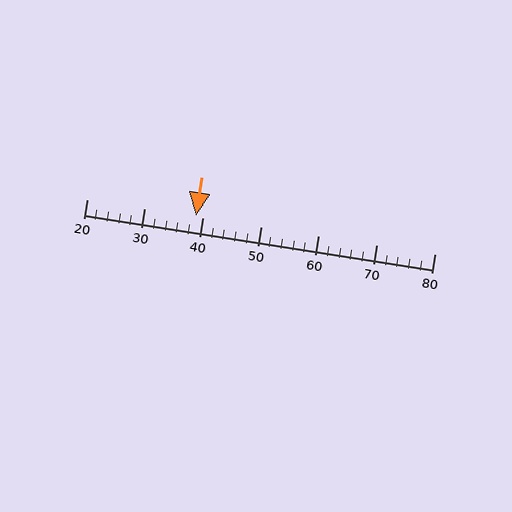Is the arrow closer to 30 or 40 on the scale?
The arrow is closer to 40.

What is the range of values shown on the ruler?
The ruler shows values from 20 to 80.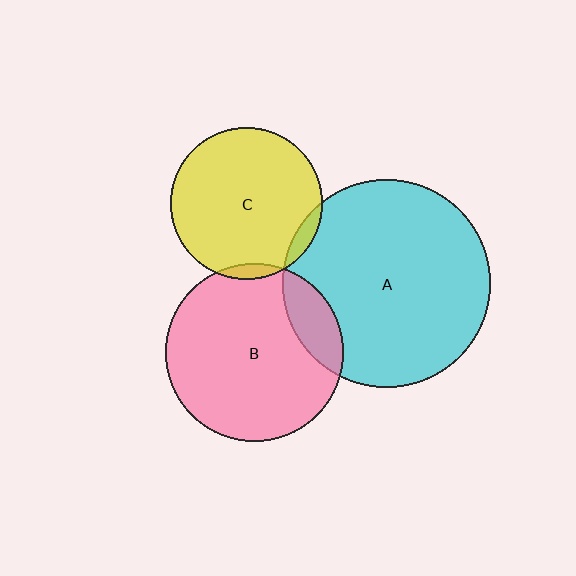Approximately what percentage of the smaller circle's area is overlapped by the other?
Approximately 5%.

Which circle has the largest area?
Circle A (cyan).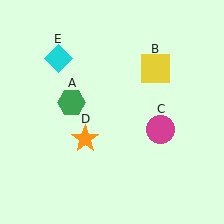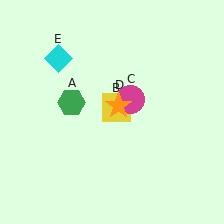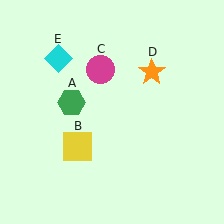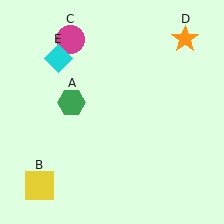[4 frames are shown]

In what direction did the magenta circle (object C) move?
The magenta circle (object C) moved up and to the left.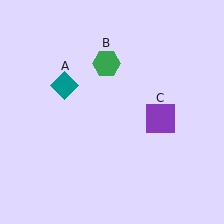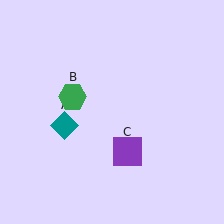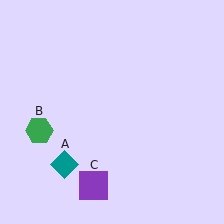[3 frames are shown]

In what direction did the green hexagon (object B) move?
The green hexagon (object B) moved down and to the left.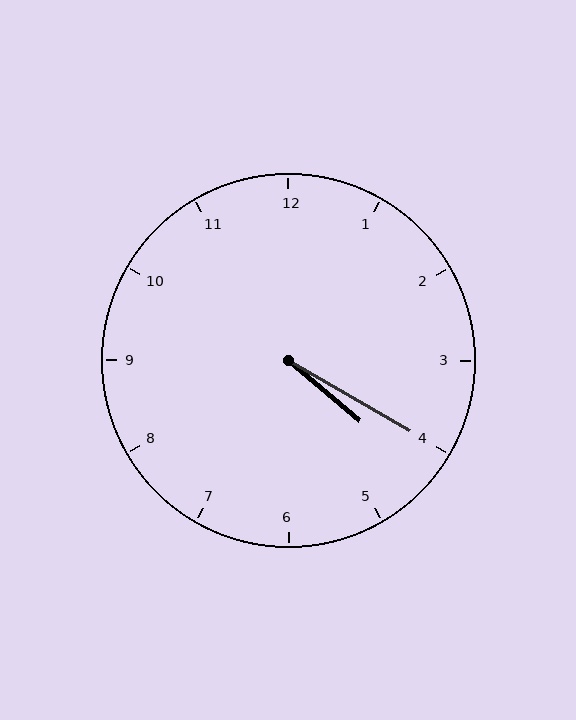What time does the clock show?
4:20.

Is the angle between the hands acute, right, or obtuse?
It is acute.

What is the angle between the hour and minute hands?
Approximately 10 degrees.